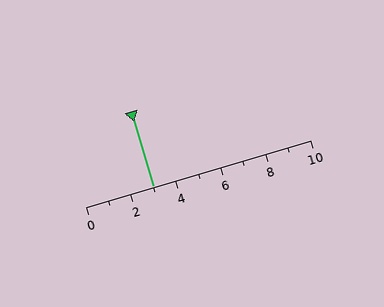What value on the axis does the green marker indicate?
The marker indicates approximately 3.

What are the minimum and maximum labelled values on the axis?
The axis runs from 0 to 10.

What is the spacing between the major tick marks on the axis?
The major ticks are spaced 2 apart.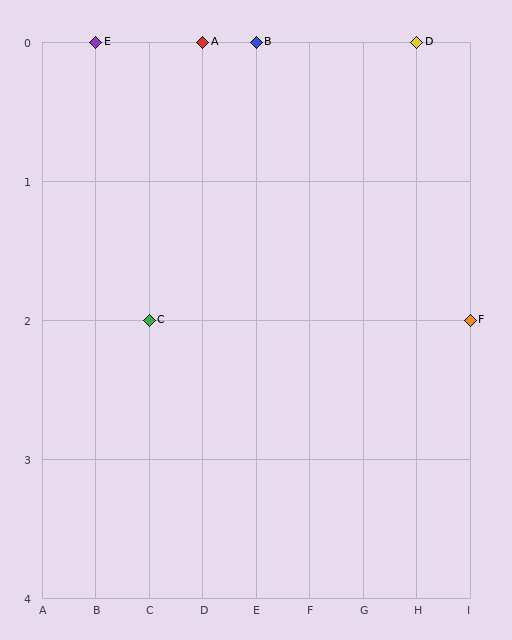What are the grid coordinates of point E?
Point E is at grid coordinates (B, 0).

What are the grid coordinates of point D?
Point D is at grid coordinates (H, 0).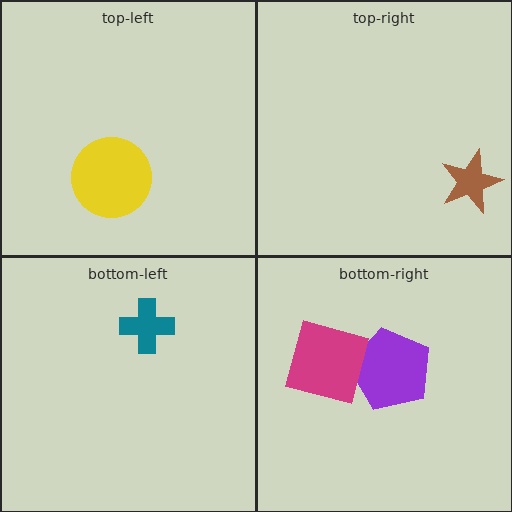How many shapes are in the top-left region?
1.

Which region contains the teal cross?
The bottom-left region.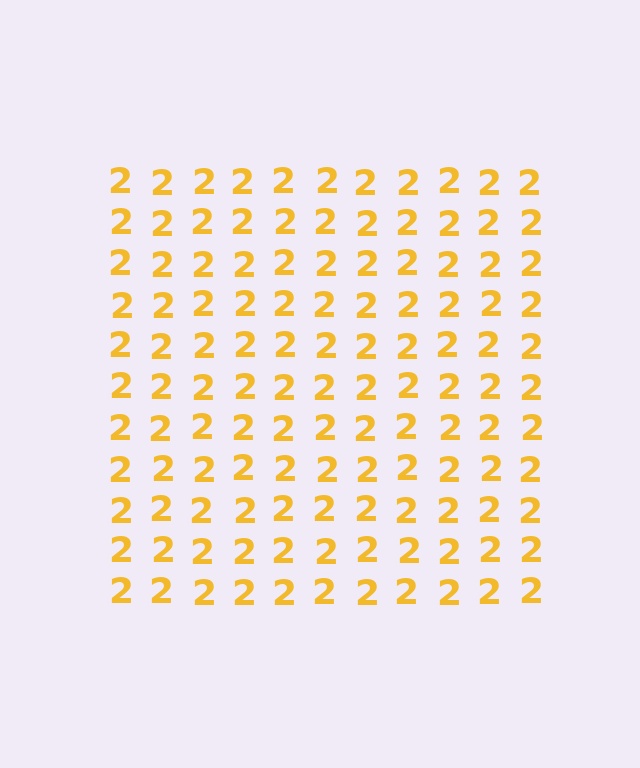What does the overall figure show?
The overall figure shows a square.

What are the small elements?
The small elements are digit 2's.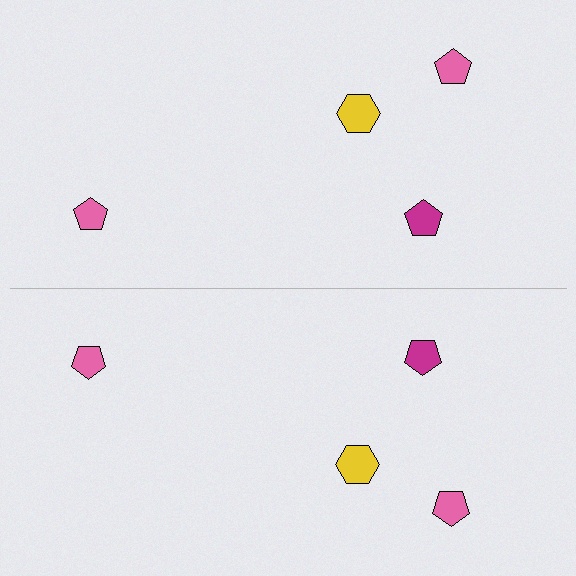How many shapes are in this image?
There are 8 shapes in this image.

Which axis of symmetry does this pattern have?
The pattern has a horizontal axis of symmetry running through the center of the image.